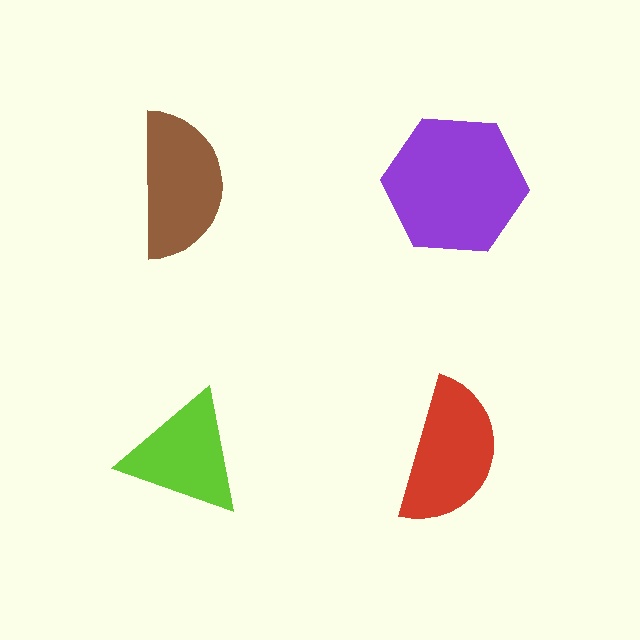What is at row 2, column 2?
A red semicircle.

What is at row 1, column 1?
A brown semicircle.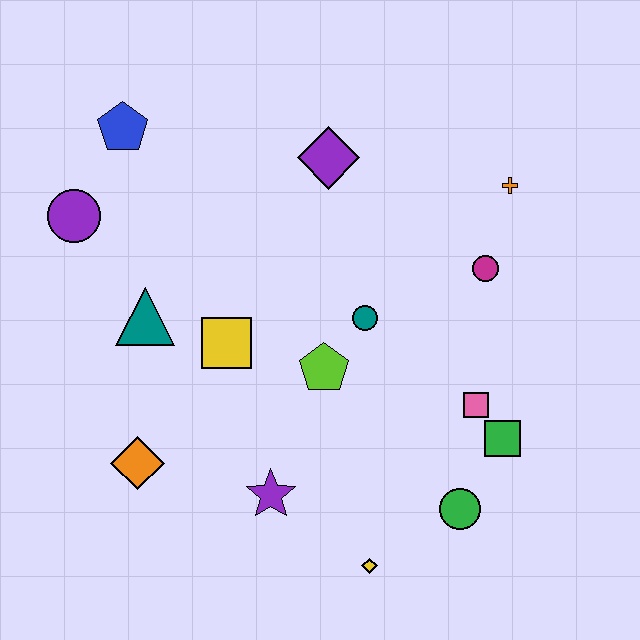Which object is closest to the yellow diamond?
The green circle is closest to the yellow diamond.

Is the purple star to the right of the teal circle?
No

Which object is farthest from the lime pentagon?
The blue pentagon is farthest from the lime pentagon.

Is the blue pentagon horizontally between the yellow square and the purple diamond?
No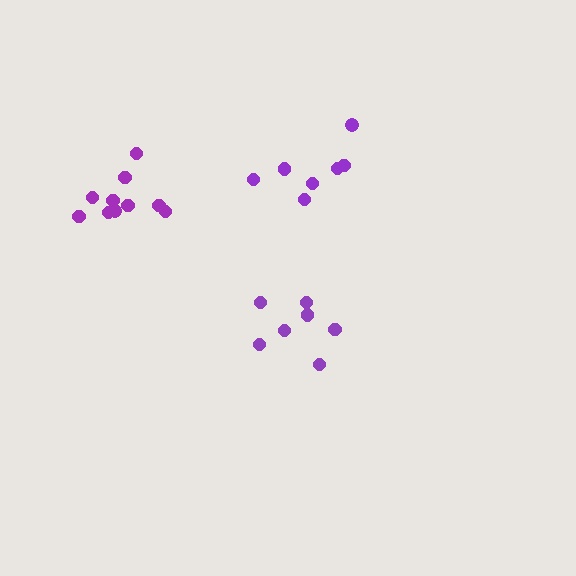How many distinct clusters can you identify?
There are 3 distinct clusters.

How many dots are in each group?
Group 1: 7 dots, Group 2: 7 dots, Group 3: 10 dots (24 total).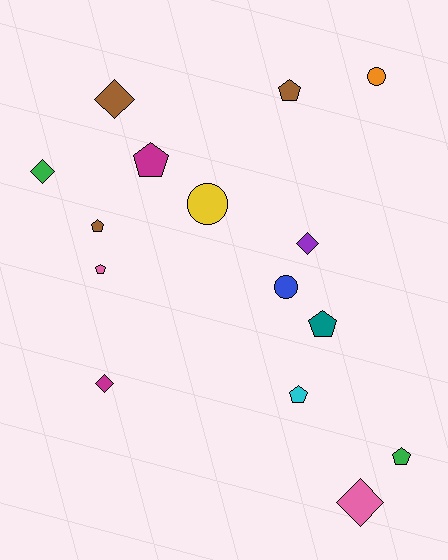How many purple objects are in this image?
There is 1 purple object.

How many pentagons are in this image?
There are 7 pentagons.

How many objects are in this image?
There are 15 objects.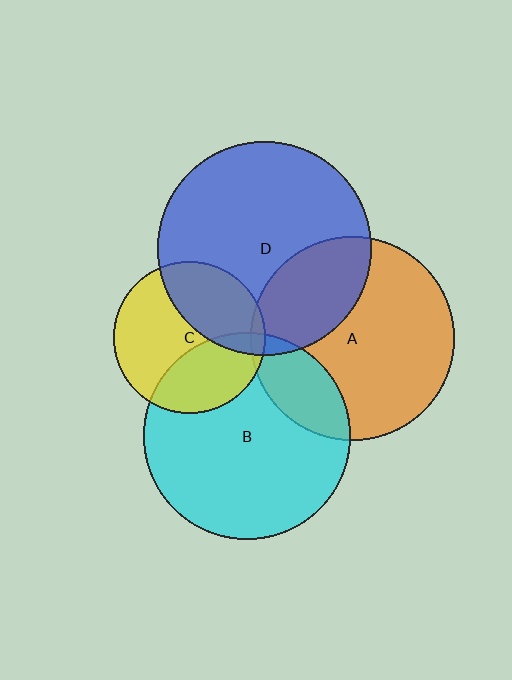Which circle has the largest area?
Circle D (blue).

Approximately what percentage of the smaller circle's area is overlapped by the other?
Approximately 30%.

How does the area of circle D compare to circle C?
Approximately 2.0 times.